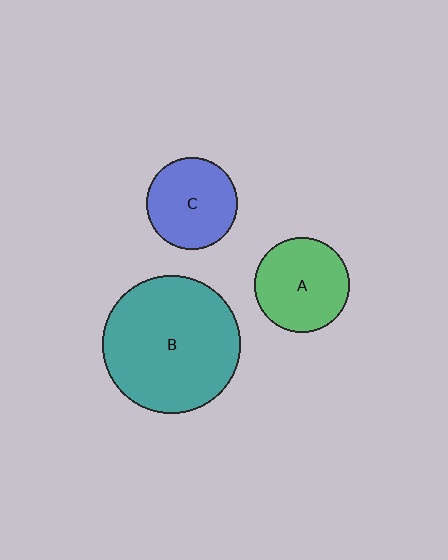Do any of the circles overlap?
No, none of the circles overlap.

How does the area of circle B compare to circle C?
Approximately 2.3 times.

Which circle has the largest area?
Circle B (teal).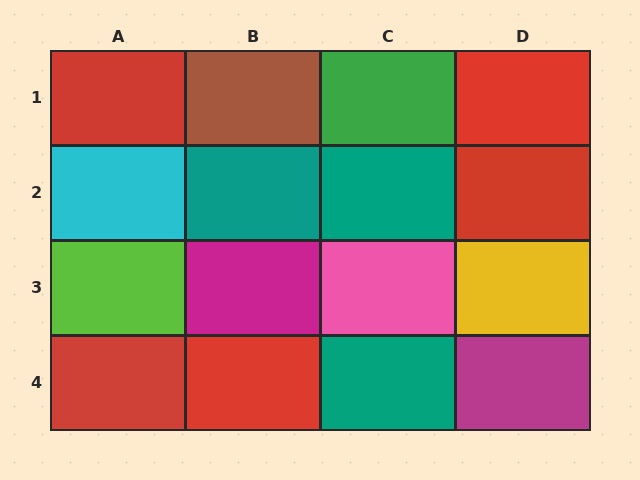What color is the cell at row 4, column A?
Red.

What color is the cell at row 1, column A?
Red.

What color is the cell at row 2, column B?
Teal.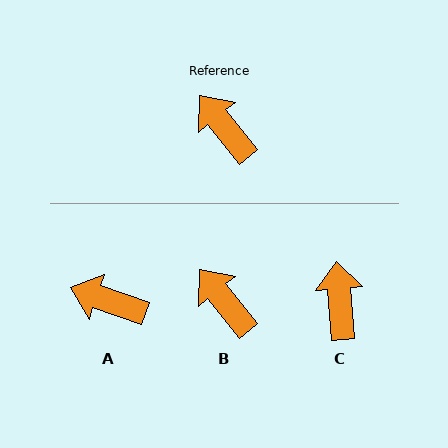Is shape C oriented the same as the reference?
No, it is off by about 34 degrees.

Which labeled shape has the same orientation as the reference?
B.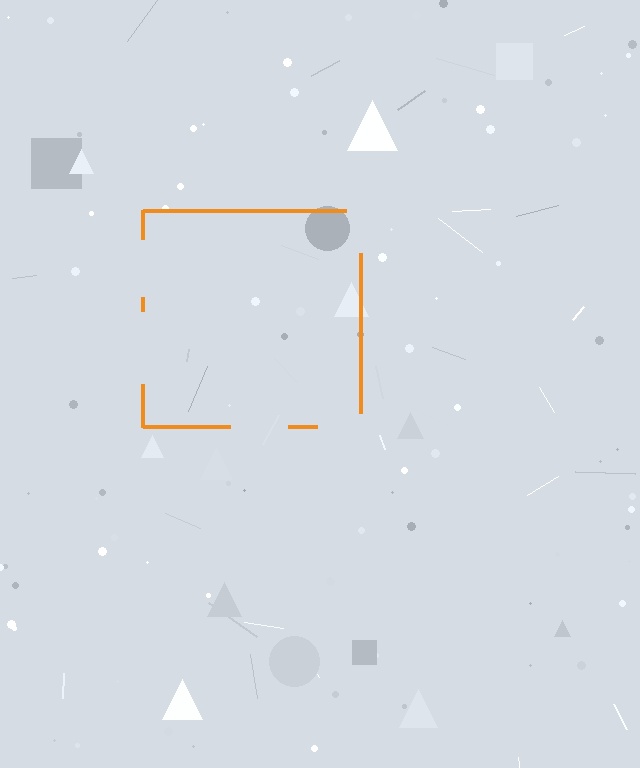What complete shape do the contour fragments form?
The contour fragments form a square.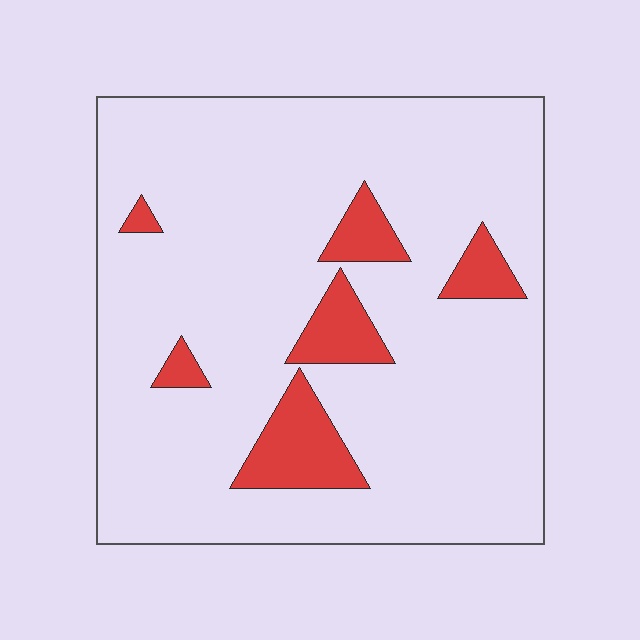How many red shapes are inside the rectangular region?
6.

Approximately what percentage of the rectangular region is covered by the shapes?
Approximately 10%.